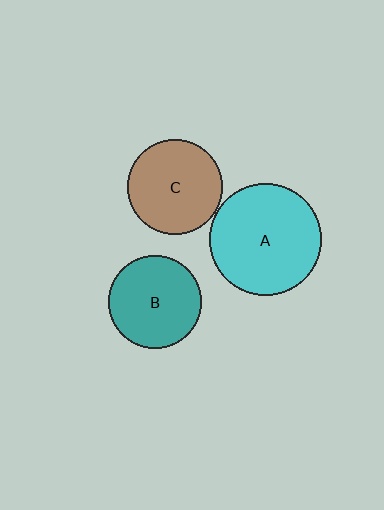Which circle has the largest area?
Circle A (cyan).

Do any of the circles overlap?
No, none of the circles overlap.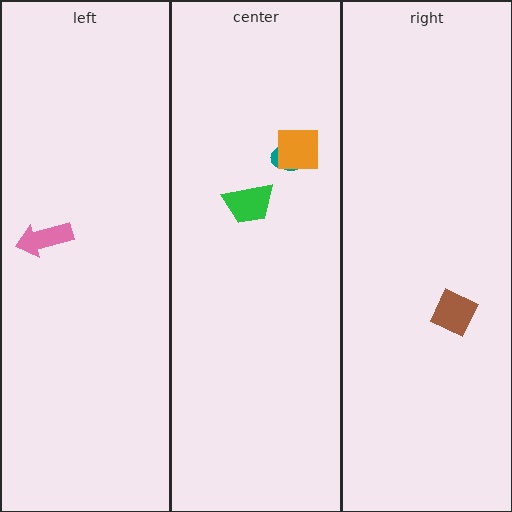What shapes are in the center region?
The teal ellipse, the orange square, the green trapezoid.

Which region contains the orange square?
The center region.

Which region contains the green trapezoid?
The center region.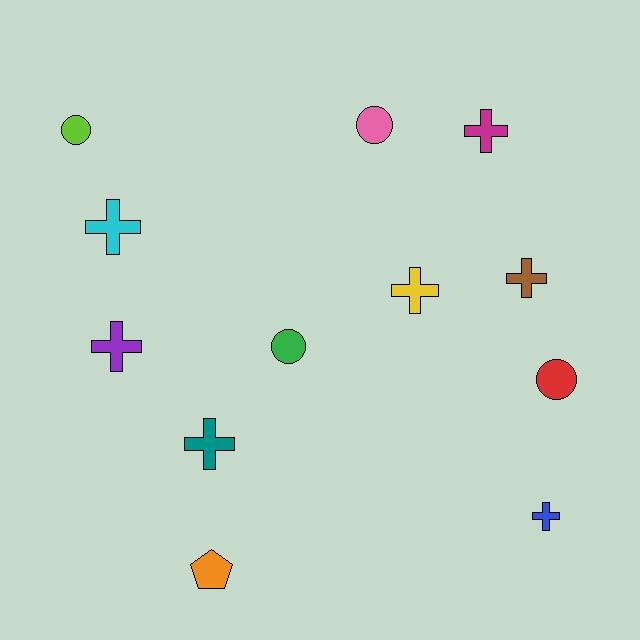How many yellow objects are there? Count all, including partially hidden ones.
There is 1 yellow object.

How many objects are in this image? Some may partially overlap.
There are 12 objects.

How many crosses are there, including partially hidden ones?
There are 7 crosses.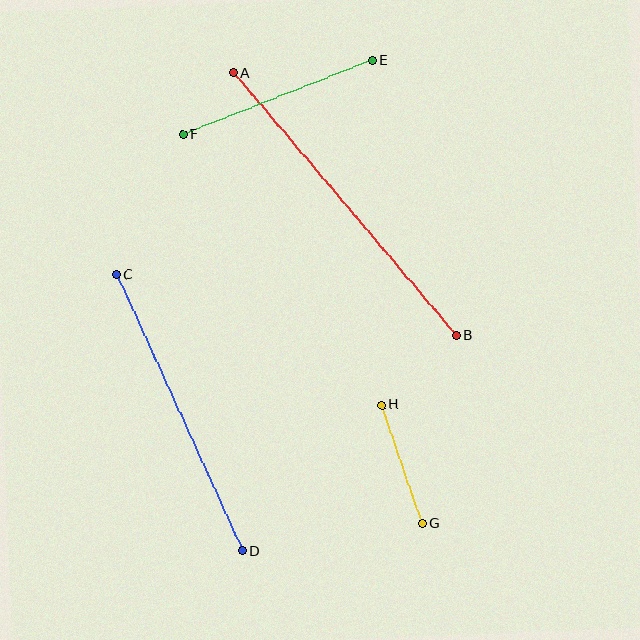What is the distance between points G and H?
The distance is approximately 125 pixels.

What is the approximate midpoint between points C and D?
The midpoint is at approximately (179, 413) pixels.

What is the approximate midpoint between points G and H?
The midpoint is at approximately (402, 464) pixels.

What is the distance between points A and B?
The distance is approximately 344 pixels.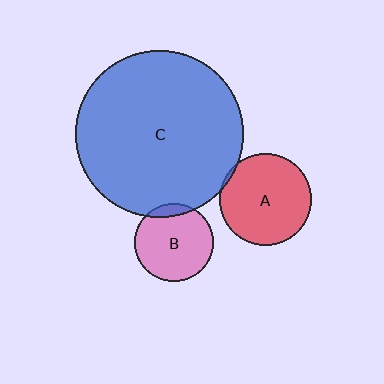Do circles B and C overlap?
Yes.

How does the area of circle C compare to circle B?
Approximately 4.5 times.